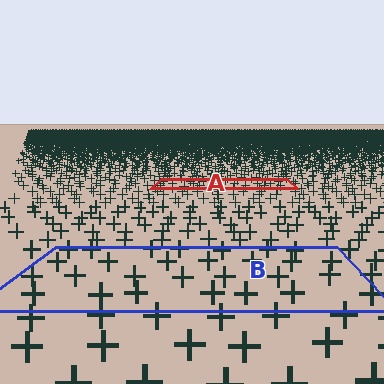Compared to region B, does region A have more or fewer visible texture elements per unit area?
Region A has more texture elements per unit area — they are packed more densely because it is farther away.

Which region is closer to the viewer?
Region B is closer. The texture elements there are larger and more spread out.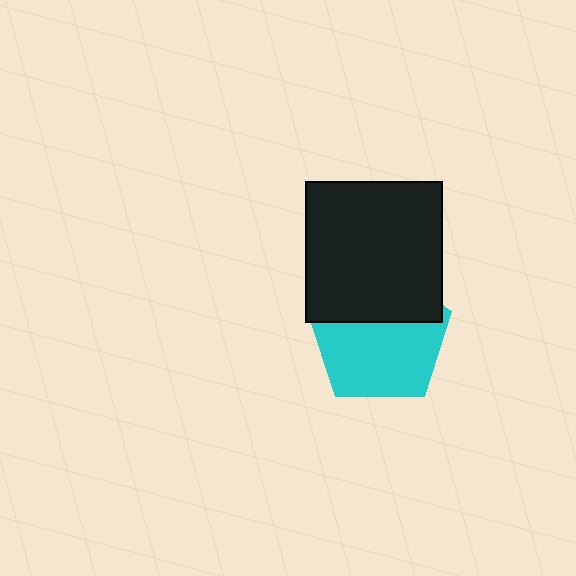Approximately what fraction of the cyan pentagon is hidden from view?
Roughly 39% of the cyan pentagon is hidden behind the black rectangle.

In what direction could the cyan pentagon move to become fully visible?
The cyan pentagon could move down. That would shift it out from behind the black rectangle entirely.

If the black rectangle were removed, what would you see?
You would see the complete cyan pentagon.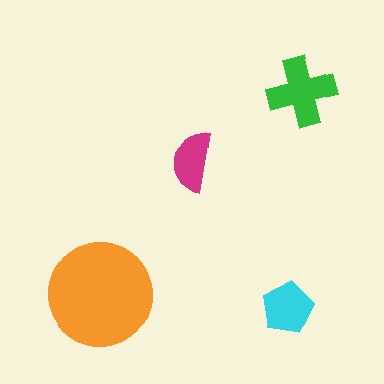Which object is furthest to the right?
The green cross is rightmost.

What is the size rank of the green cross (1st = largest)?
2nd.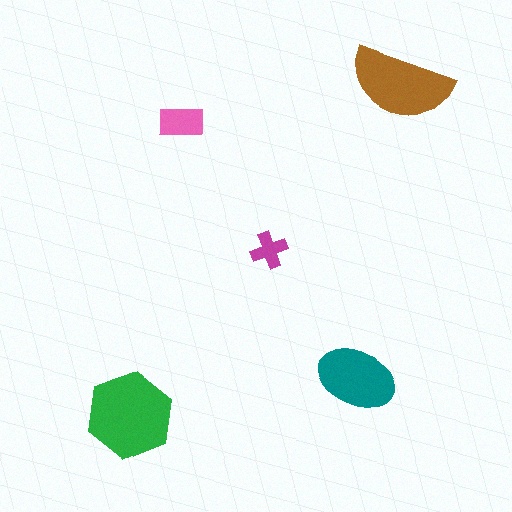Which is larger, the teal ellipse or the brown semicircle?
The brown semicircle.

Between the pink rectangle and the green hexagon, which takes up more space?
The green hexagon.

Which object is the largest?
The green hexagon.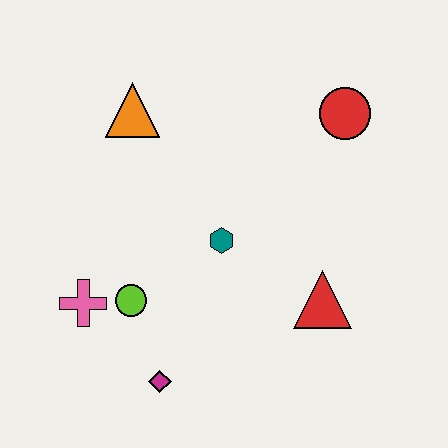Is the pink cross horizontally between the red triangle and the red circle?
No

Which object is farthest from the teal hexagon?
The red circle is farthest from the teal hexagon.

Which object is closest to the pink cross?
The lime circle is closest to the pink cross.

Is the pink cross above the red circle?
No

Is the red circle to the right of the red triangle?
Yes